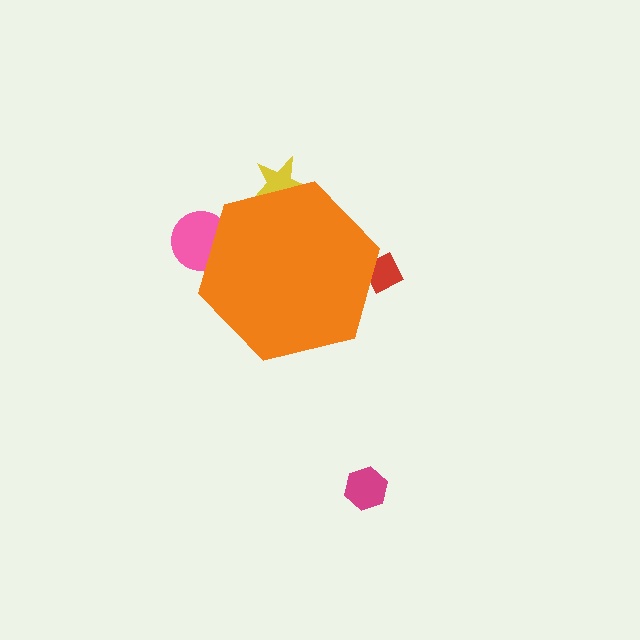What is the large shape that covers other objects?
An orange hexagon.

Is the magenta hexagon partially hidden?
No, the magenta hexagon is fully visible.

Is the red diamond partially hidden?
Yes, the red diamond is partially hidden behind the orange hexagon.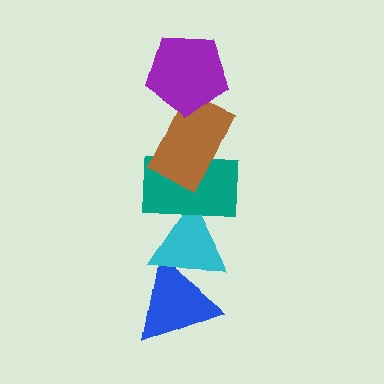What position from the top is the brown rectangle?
The brown rectangle is 2nd from the top.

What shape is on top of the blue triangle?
The cyan triangle is on top of the blue triangle.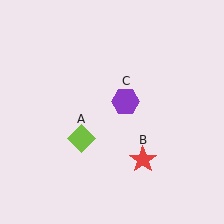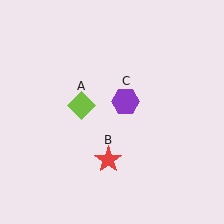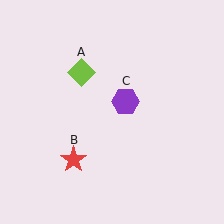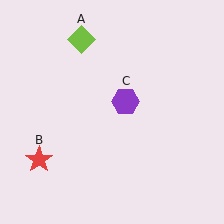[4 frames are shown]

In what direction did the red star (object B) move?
The red star (object B) moved left.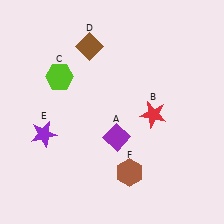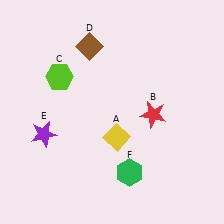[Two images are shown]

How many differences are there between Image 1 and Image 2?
There are 2 differences between the two images.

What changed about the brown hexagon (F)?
In Image 1, F is brown. In Image 2, it changed to green.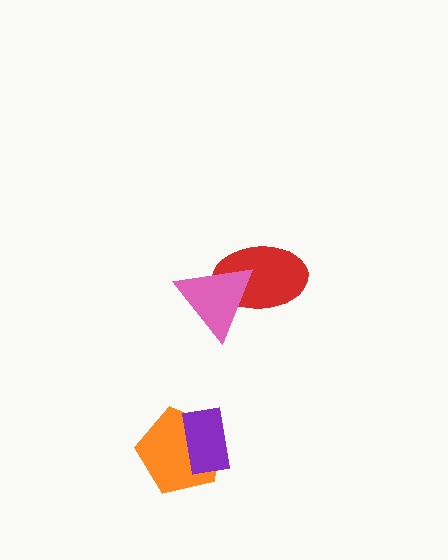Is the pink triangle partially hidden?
No, no other shape covers it.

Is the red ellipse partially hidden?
Yes, it is partially covered by another shape.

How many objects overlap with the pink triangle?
1 object overlaps with the pink triangle.